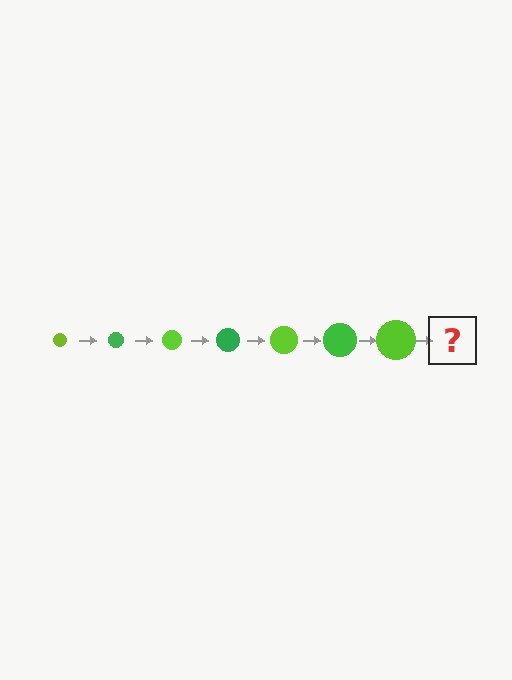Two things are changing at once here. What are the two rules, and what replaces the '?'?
The two rules are that the circle grows larger each step and the color cycles through lime and green. The '?' should be a green circle, larger than the previous one.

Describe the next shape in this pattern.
It should be a green circle, larger than the previous one.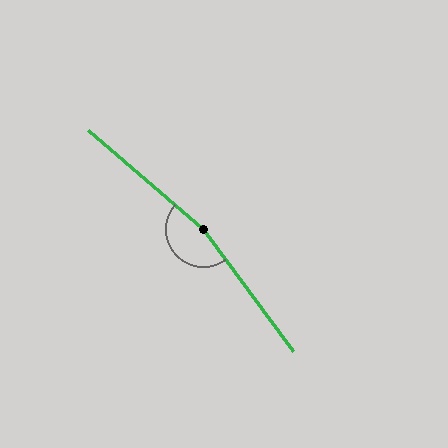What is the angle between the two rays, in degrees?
Approximately 167 degrees.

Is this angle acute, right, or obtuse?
It is obtuse.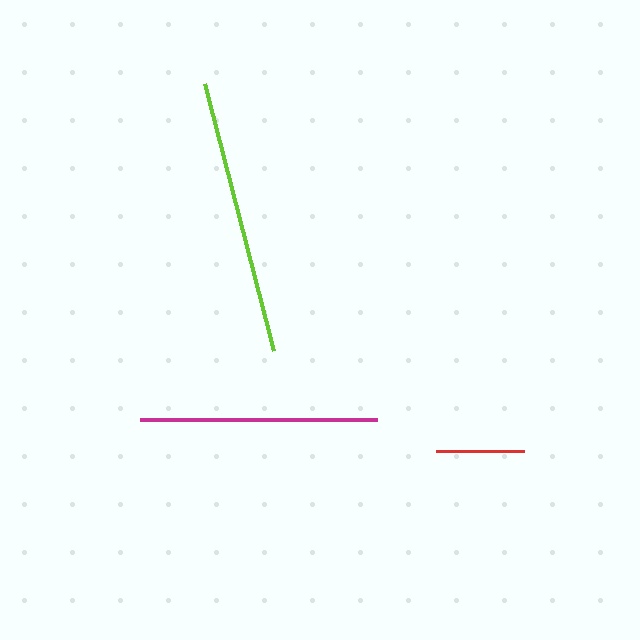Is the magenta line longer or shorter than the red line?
The magenta line is longer than the red line.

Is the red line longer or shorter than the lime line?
The lime line is longer than the red line.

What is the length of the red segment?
The red segment is approximately 89 pixels long.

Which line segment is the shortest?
The red line is the shortest at approximately 89 pixels.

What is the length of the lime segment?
The lime segment is approximately 276 pixels long.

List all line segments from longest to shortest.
From longest to shortest: lime, magenta, red.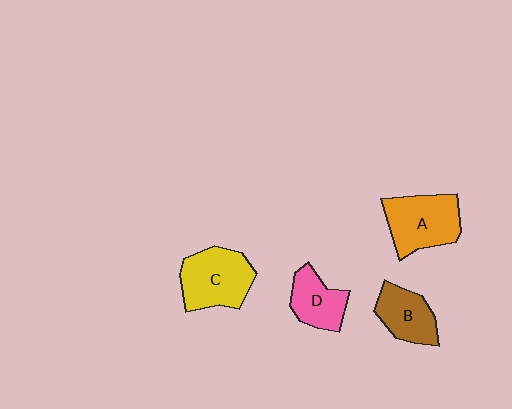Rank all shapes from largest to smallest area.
From largest to smallest: C (yellow), A (orange), B (brown), D (pink).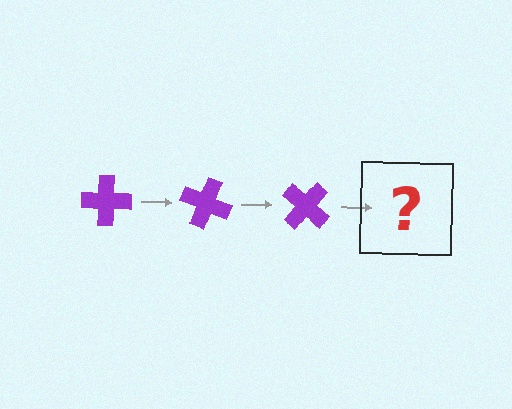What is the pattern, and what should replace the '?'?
The pattern is that the cross rotates 20 degrees each step. The '?' should be a purple cross rotated 60 degrees.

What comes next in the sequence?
The next element should be a purple cross rotated 60 degrees.